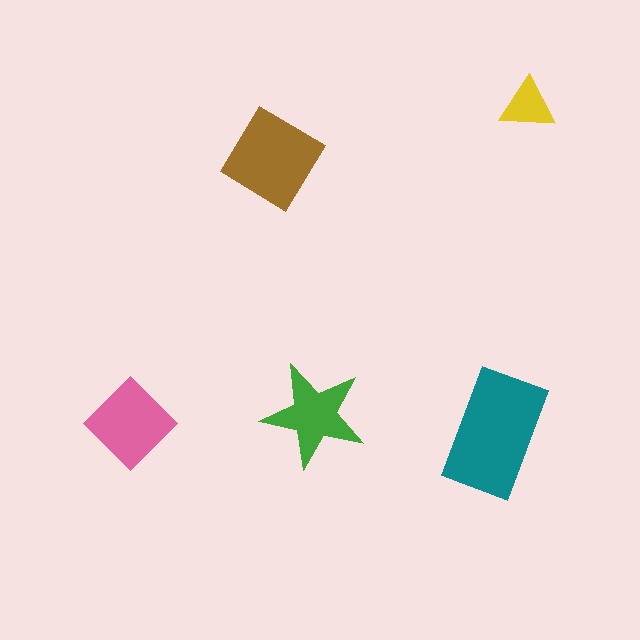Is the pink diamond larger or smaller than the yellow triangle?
Larger.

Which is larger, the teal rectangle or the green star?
The teal rectangle.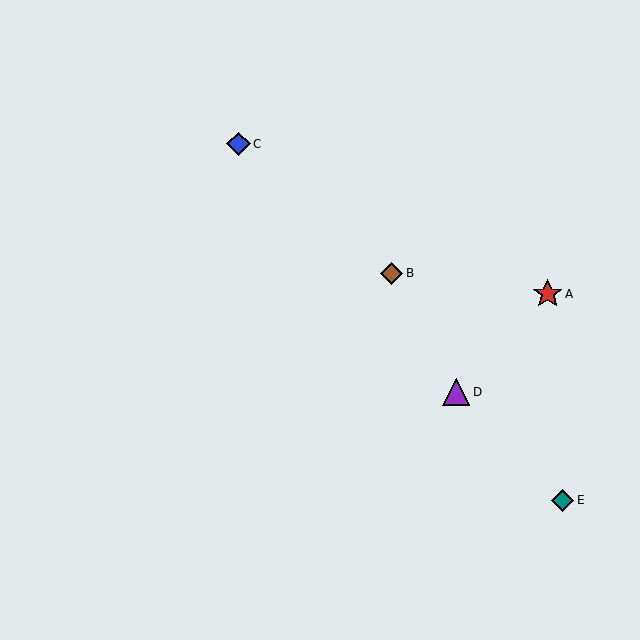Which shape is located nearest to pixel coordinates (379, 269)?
The brown diamond (labeled B) at (392, 273) is nearest to that location.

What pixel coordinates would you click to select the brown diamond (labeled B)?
Click at (392, 273) to select the brown diamond B.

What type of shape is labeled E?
Shape E is a teal diamond.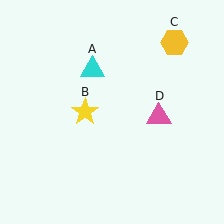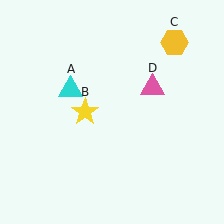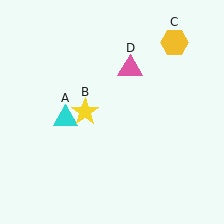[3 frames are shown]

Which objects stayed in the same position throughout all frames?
Yellow star (object B) and yellow hexagon (object C) remained stationary.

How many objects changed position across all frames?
2 objects changed position: cyan triangle (object A), pink triangle (object D).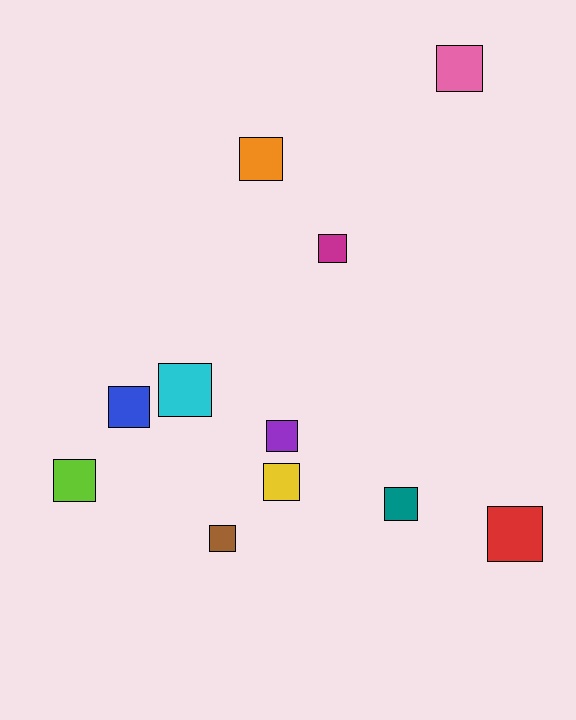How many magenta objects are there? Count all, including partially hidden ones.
There is 1 magenta object.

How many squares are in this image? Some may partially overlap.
There are 11 squares.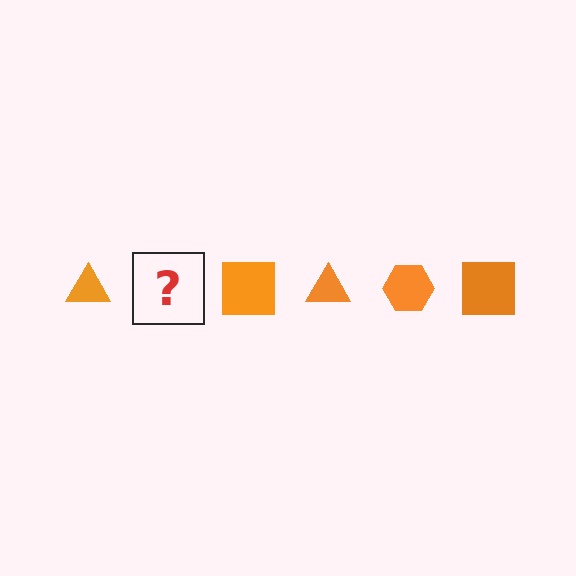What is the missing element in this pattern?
The missing element is an orange hexagon.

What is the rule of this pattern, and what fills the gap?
The rule is that the pattern cycles through triangle, hexagon, square shapes in orange. The gap should be filled with an orange hexagon.